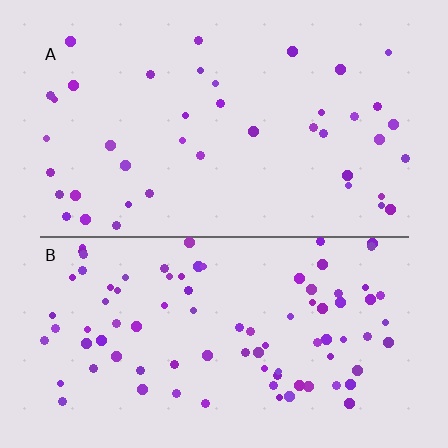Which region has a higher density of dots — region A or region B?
B (the bottom).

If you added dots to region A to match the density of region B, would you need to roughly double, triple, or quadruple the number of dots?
Approximately double.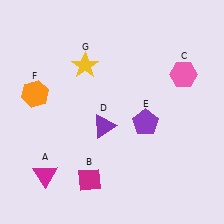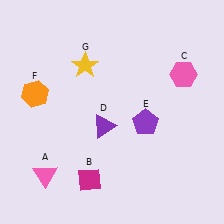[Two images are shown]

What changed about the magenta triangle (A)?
In Image 1, A is magenta. In Image 2, it changed to pink.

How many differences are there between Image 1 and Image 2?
There is 1 difference between the two images.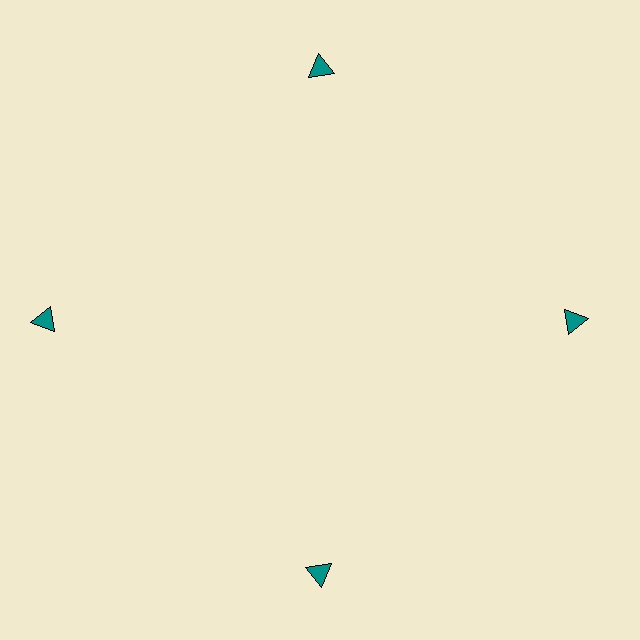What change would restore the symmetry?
The symmetry would be restored by moving it inward, back onto the ring so that all 4 triangles sit at equal angles and equal distance from the center.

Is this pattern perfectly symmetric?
No. The 4 teal triangles are arranged in a ring, but one element near the 9 o'clock position is pushed outward from the center, breaking the 4-fold rotational symmetry.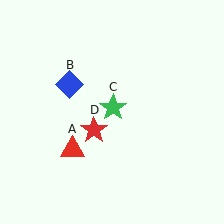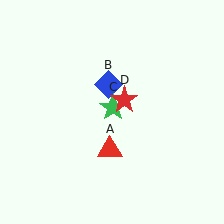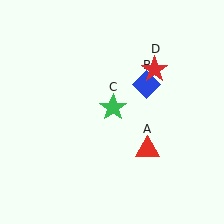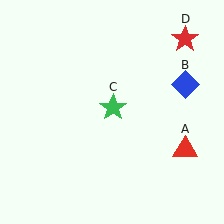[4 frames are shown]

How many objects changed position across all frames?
3 objects changed position: red triangle (object A), blue diamond (object B), red star (object D).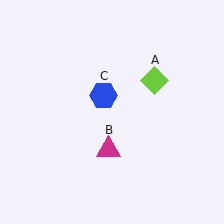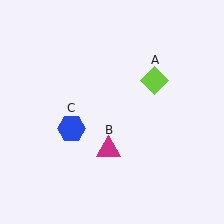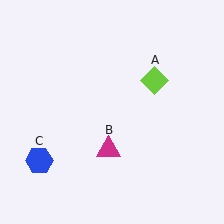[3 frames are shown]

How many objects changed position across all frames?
1 object changed position: blue hexagon (object C).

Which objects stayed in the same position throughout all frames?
Lime diamond (object A) and magenta triangle (object B) remained stationary.